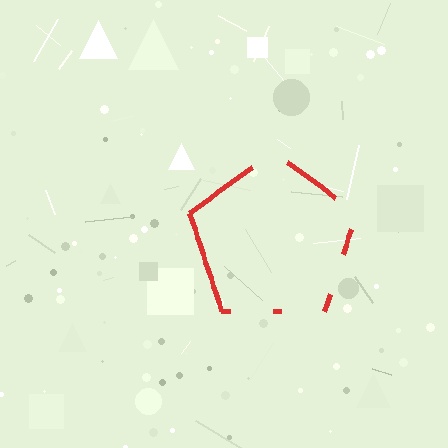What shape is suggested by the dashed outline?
The dashed outline suggests a pentagon.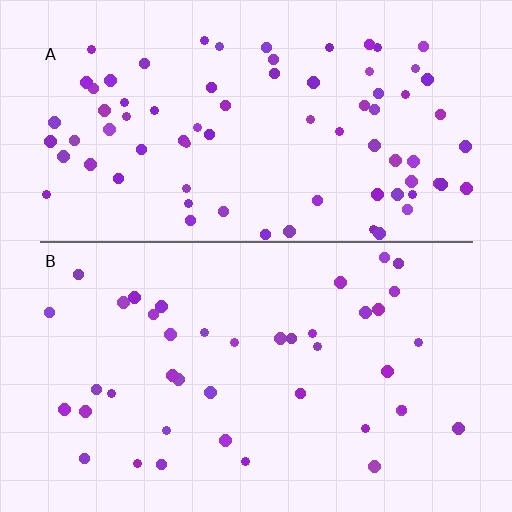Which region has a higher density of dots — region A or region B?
A (the top).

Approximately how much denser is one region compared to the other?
Approximately 1.9× — region A over region B.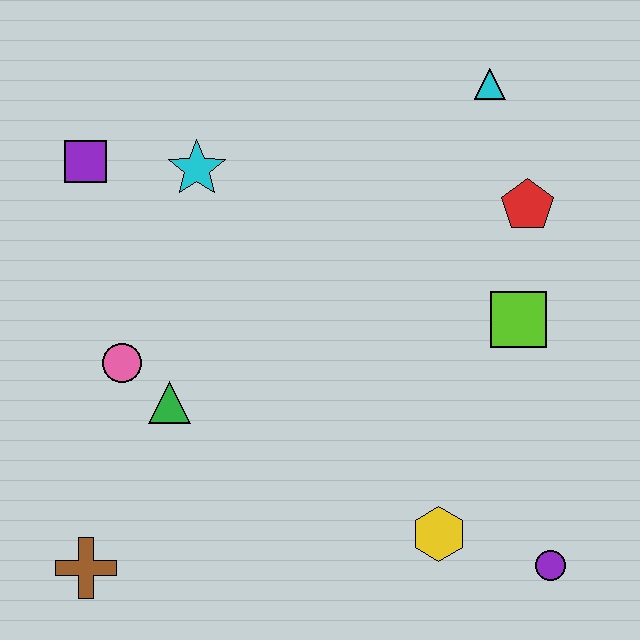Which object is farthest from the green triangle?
The cyan triangle is farthest from the green triangle.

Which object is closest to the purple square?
The cyan star is closest to the purple square.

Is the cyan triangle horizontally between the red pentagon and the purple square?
Yes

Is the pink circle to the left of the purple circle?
Yes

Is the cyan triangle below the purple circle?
No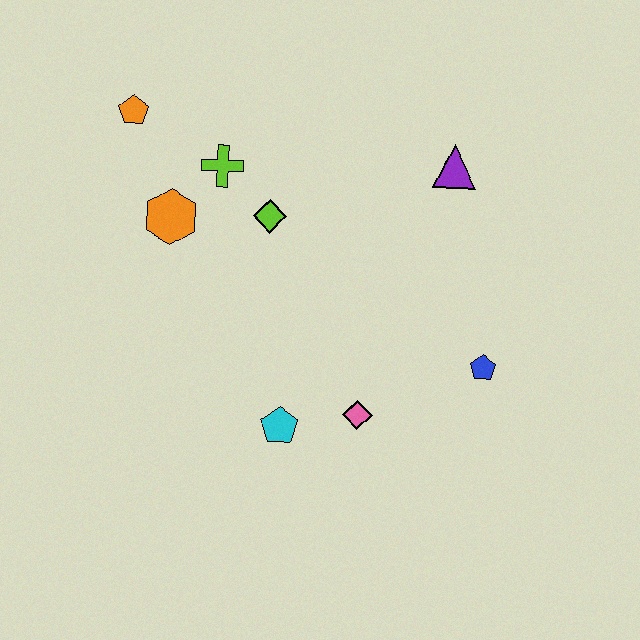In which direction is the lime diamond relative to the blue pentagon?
The lime diamond is to the left of the blue pentagon.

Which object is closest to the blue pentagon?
The pink diamond is closest to the blue pentagon.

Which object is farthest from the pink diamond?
The orange pentagon is farthest from the pink diamond.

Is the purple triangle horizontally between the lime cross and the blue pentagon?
Yes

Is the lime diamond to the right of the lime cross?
Yes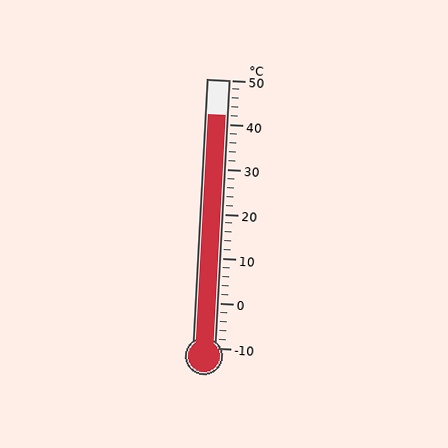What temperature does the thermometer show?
The thermometer shows approximately 42°C.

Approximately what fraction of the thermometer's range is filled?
The thermometer is filled to approximately 85% of its range.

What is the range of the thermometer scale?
The thermometer scale ranges from -10°C to 50°C.